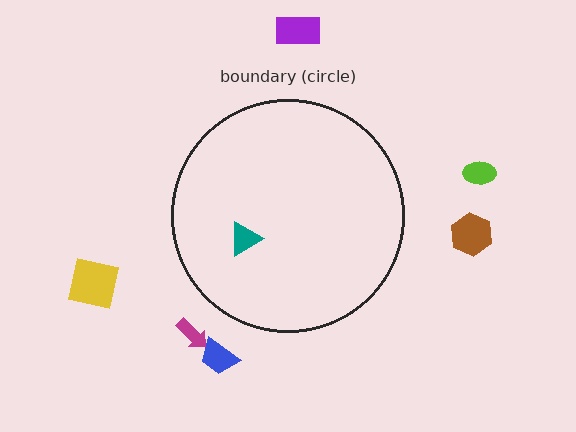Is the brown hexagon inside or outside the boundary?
Outside.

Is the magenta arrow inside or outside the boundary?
Outside.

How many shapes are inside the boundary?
1 inside, 6 outside.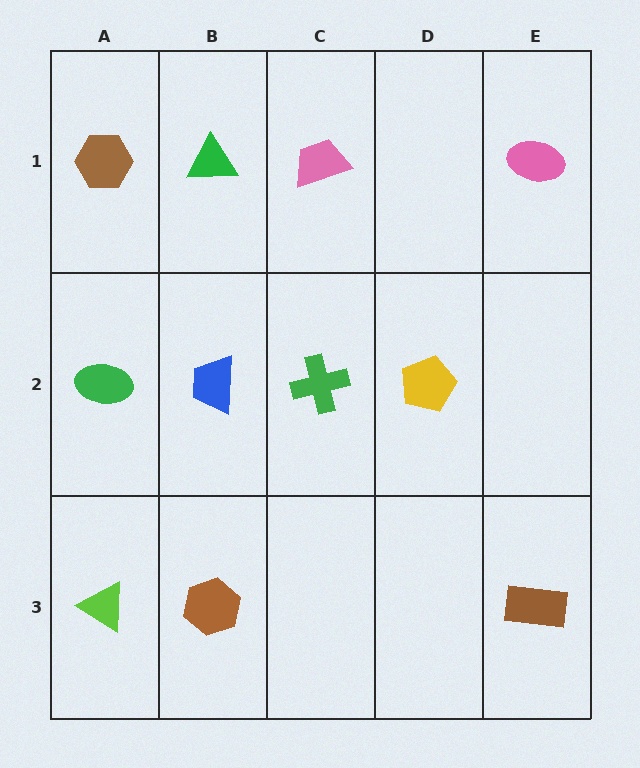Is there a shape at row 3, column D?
No, that cell is empty.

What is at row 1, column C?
A pink trapezoid.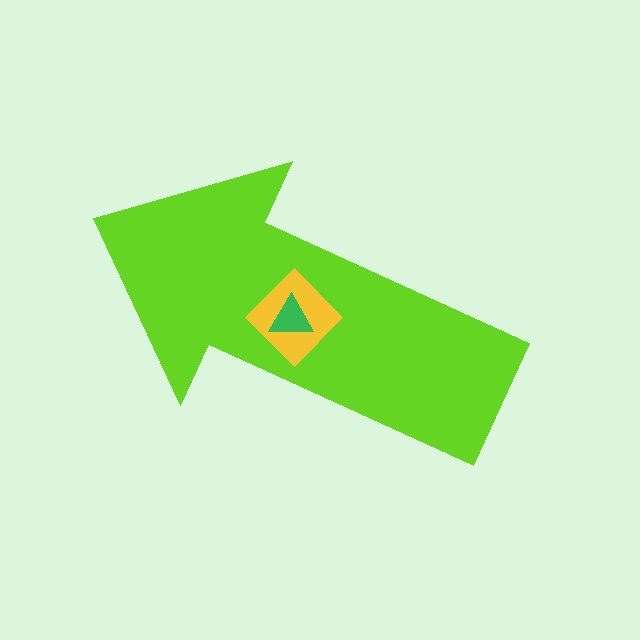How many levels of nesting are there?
3.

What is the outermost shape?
The lime arrow.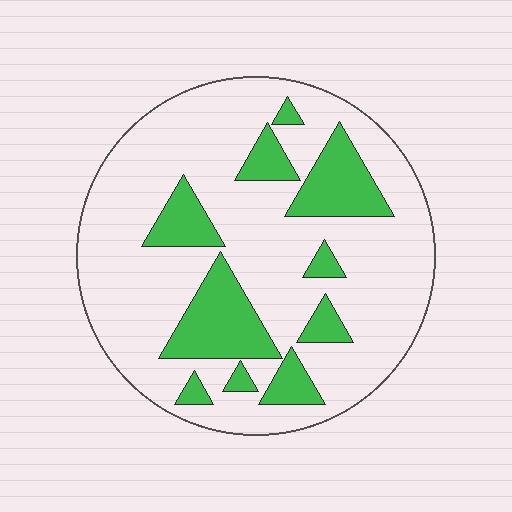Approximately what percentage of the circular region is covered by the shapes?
Approximately 25%.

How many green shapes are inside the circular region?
10.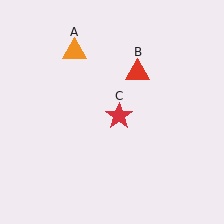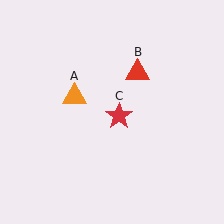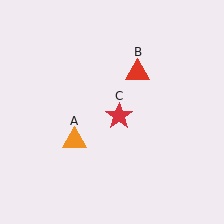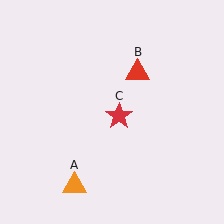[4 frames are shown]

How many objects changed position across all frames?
1 object changed position: orange triangle (object A).